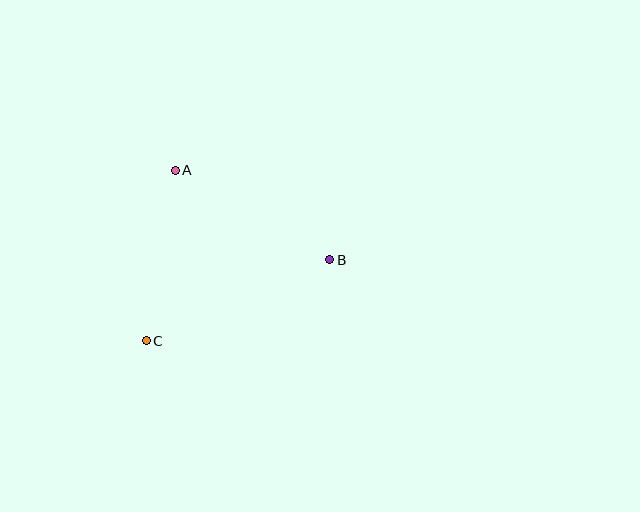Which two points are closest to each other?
Points A and C are closest to each other.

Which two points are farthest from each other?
Points B and C are farthest from each other.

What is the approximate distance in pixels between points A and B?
The distance between A and B is approximately 178 pixels.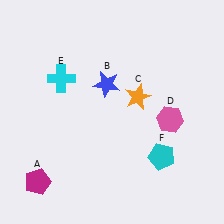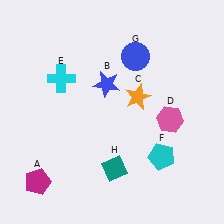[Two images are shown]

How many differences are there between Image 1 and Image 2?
There are 2 differences between the two images.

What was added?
A blue circle (G), a teal diamond (H) were added in Image 2.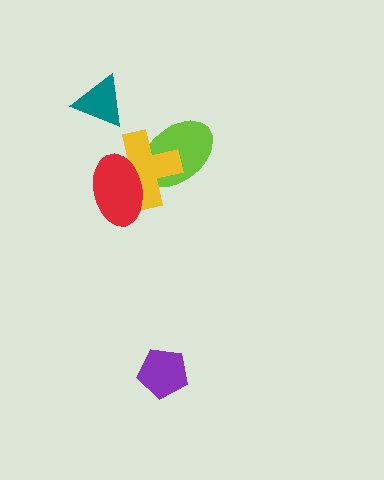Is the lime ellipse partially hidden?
Yes, it is partially covered by another shape.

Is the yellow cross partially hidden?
Yes, it is partially covered by another shape.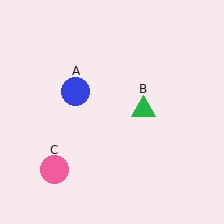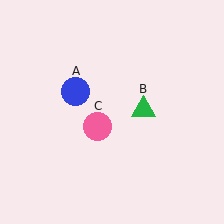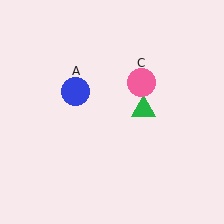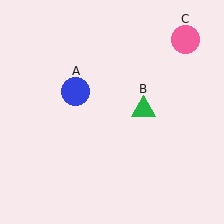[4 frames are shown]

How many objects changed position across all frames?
1 object changed position: pink circle (object C).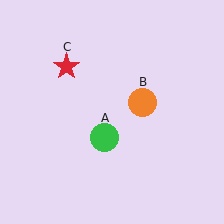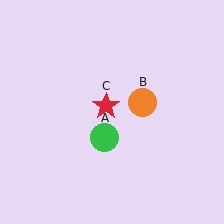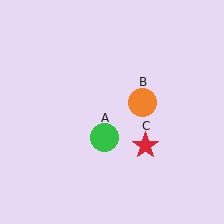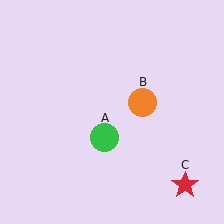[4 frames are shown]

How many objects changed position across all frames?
1 object changed position: red star (object C).